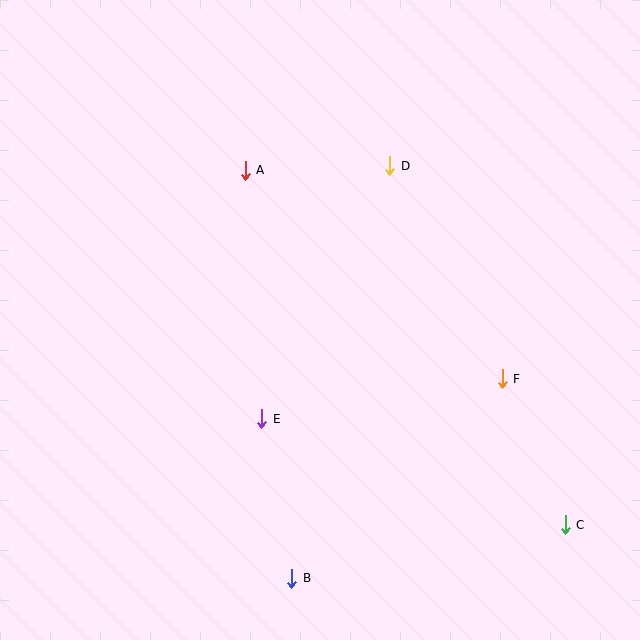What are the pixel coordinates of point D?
Point D is at (390, 166).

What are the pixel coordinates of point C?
Point C is at (565, 525).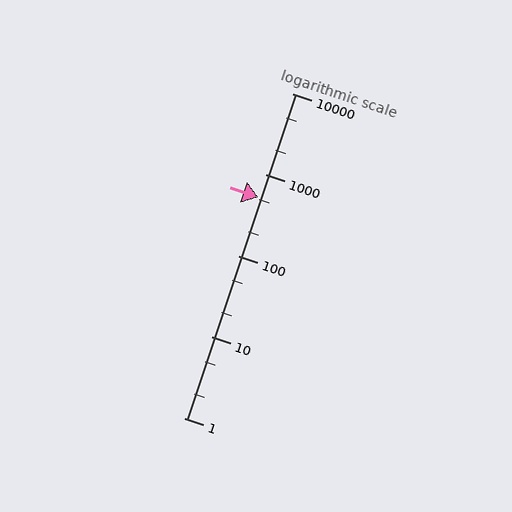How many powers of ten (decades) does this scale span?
The scale spans 4 decades, from 1 to 10000.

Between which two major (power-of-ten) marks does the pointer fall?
The pointer is between 100 and 1000.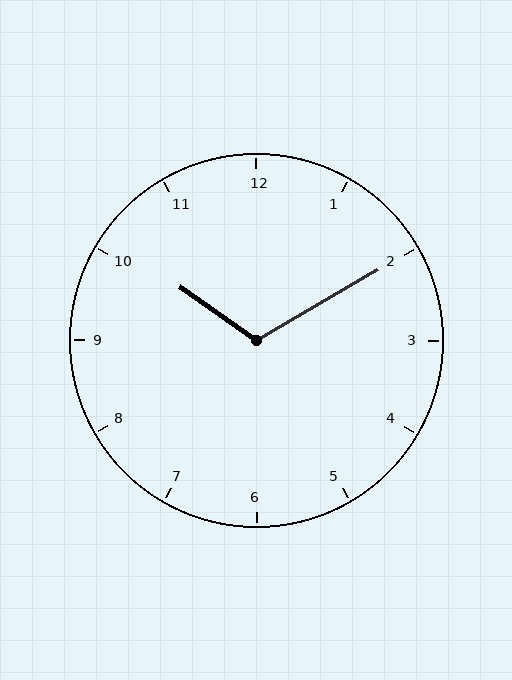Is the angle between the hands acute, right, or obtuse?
It is obtuse.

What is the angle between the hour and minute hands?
Approximately 115 degrees.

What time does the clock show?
10:10.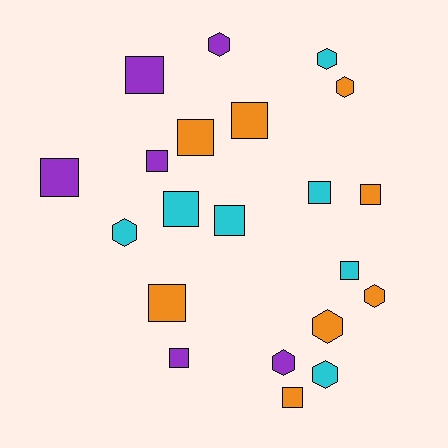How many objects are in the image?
There are 21 objects.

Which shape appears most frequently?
Square, with 13 objects.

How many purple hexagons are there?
There are 2 purple hexagons.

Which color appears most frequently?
Orange, with 8 objects.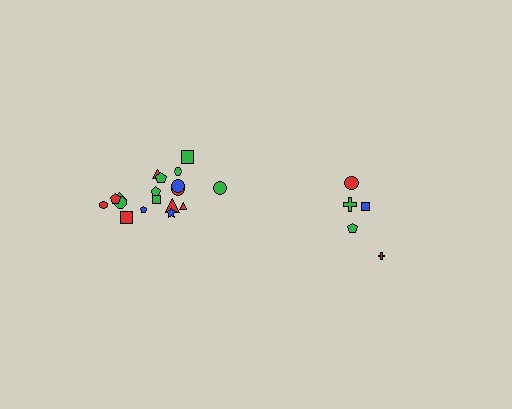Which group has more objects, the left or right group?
The left group.